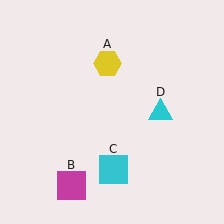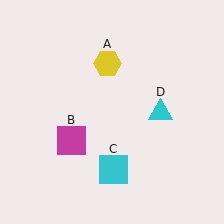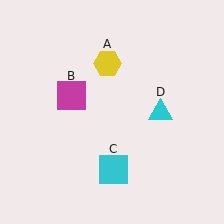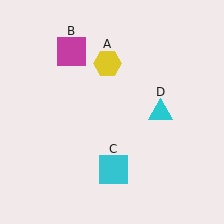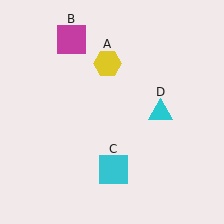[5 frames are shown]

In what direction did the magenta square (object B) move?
The magenta square (object B) moved up.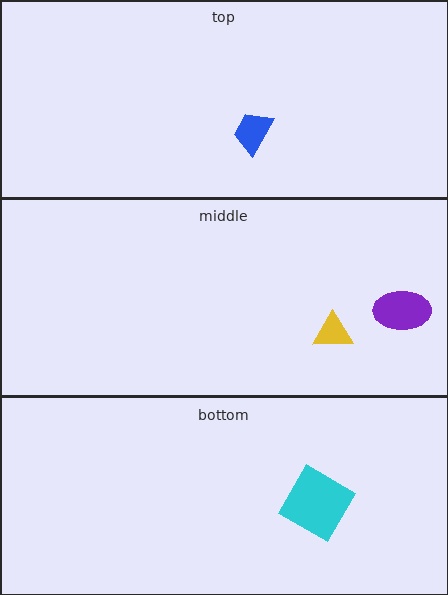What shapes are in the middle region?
The purple ellipse, the yellow triangle.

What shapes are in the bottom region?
The cyan diamond.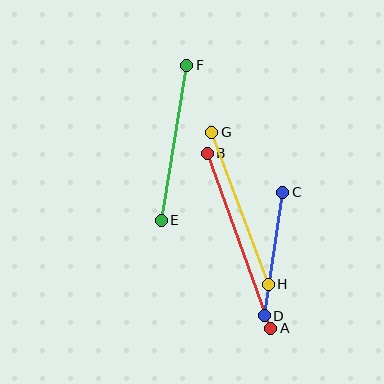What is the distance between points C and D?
The distance is approximately 125 pixels.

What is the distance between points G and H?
The distance is approximately 162 pixels.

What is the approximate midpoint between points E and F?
The midpoint is at approximately (174, 143) pixels.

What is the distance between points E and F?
The distance is approximately 157 pixels.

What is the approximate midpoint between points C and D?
The midpoint is at approximately (273, 254) pixels.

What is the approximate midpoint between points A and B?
The midpoint is at approximately (239, 241) pixels.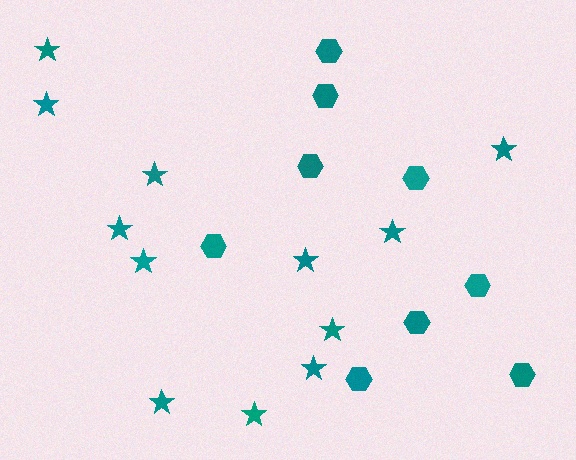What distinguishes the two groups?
There are 2 groups: one group of stars (12) and one group of hexagons (9).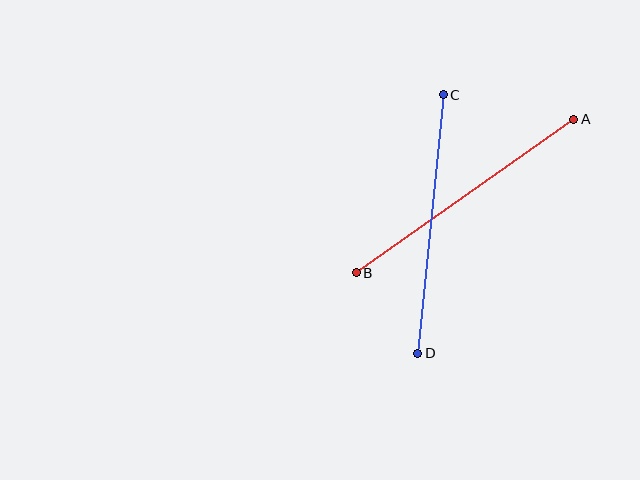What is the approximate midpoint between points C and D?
The midpoint is at approximately (430, 224) pixels.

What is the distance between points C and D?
The distance is approximately 260 pixels.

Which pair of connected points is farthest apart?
Points A and B are farthest apart.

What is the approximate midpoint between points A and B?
The midpoint is at approximately (465, 196) pixels.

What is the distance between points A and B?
The distance is approximately 266 pixels.